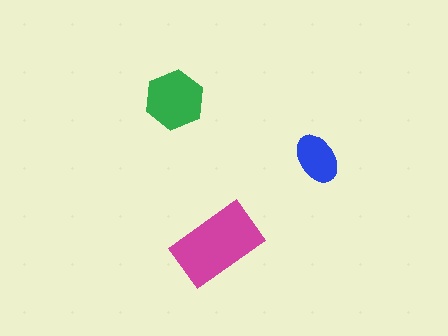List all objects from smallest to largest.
The blue ellipse, the green hexagon, the magenta rectangle.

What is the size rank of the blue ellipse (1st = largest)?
3rd.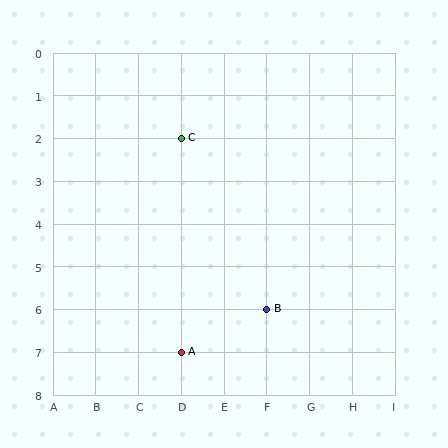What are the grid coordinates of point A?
Point A is at grid coordinates (D, 7).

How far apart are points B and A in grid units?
Points B and A are 2 columns and 1 row apart (about 2.2 grid units diagonally).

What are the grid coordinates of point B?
Point B is at grid coordinates (F, 6).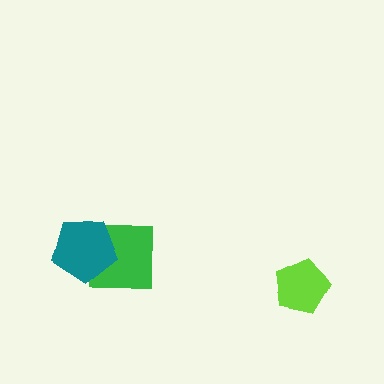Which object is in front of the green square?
The teal pentagon is in front of the green square.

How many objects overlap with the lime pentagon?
0 objects overlap with the lime pentagon.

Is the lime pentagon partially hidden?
No, no other shape covers it.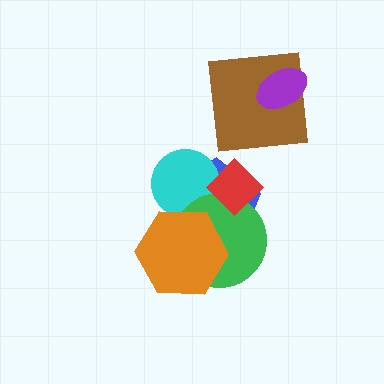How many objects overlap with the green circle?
4 objects overlap with the green circle.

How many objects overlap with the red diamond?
3 objects overlap with the red diamond.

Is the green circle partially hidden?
Yes, it is partially covered by another shape.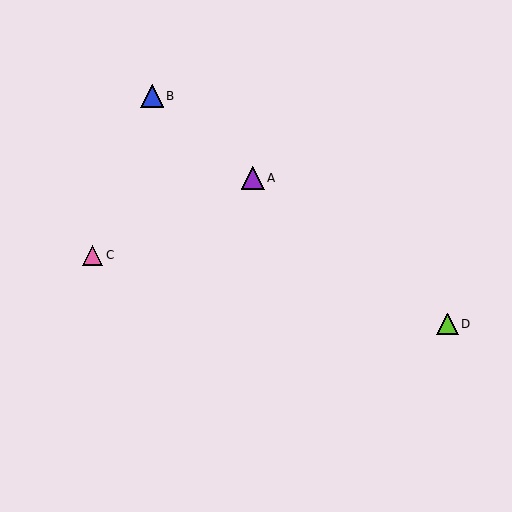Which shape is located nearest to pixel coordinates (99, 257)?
The pink triangle (labeled C) at (93, 255) is nearest to that location.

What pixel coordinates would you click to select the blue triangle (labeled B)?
Click at (152, 96) to select the blue triangle B.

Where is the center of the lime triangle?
The center of the lime triangle is at (448, 324).